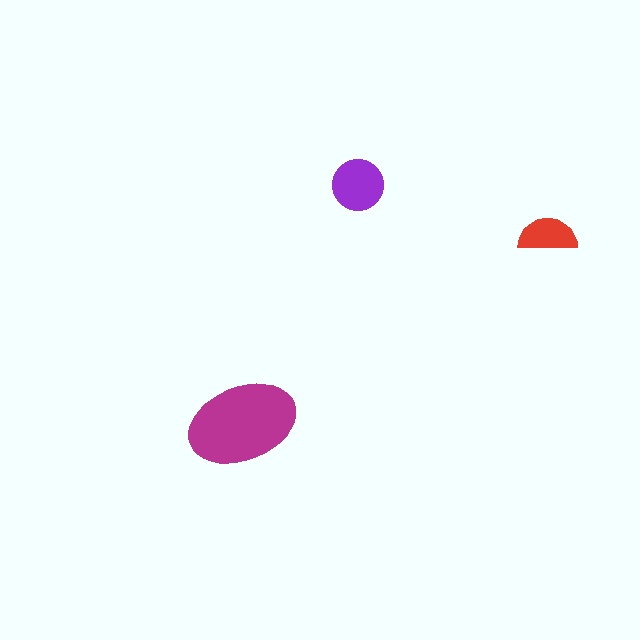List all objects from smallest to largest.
The red semicircle, the purple circle, the magenta ellipse.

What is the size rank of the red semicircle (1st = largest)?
3rd.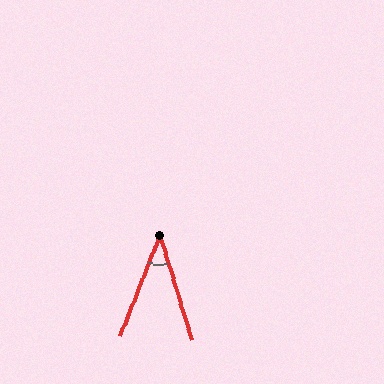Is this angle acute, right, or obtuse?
It is acute.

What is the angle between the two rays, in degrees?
Approximately 39 degrees.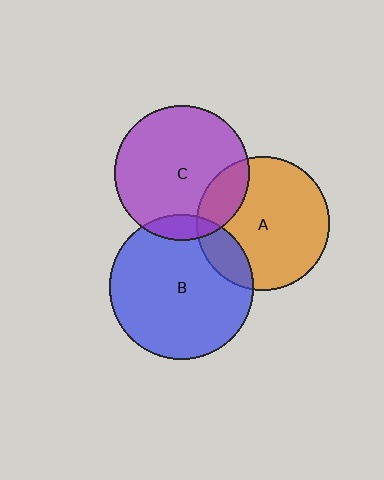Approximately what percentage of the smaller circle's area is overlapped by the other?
Approximately 10%.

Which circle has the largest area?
Circle B (blue).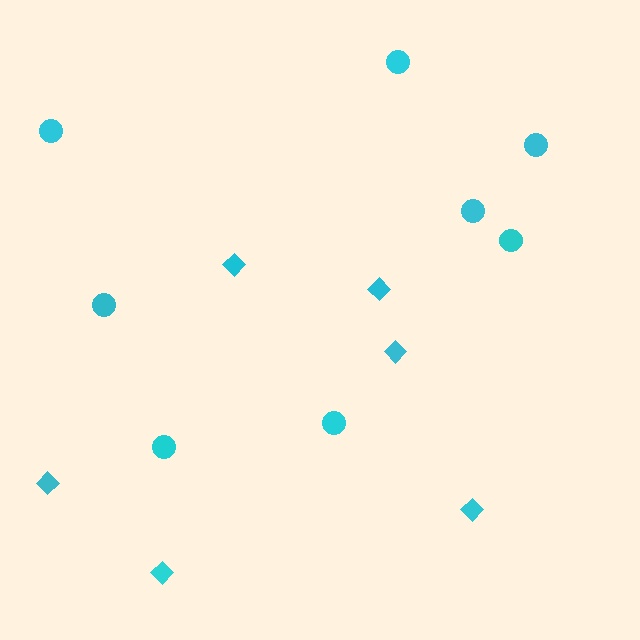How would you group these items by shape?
There are 2 groups: one group of diamonds (6) and one group of circles (8).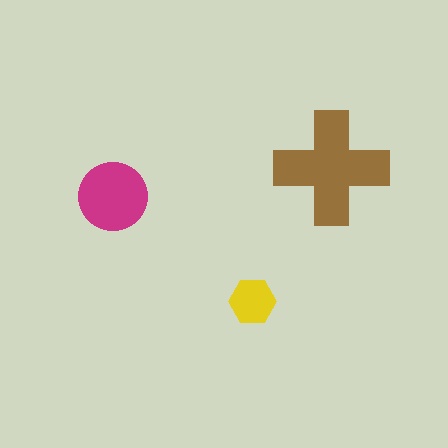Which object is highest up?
The brown cross is topmost.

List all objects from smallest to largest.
The yellow hexagon, the magenta circle, the brown cross.